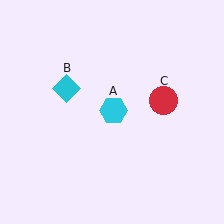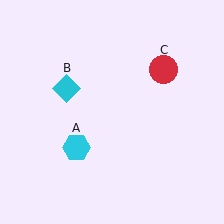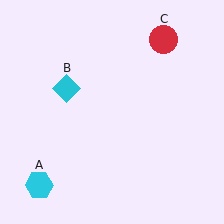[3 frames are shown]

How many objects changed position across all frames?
2 objects changed position: cyan hexagon (object A), red circle (object C).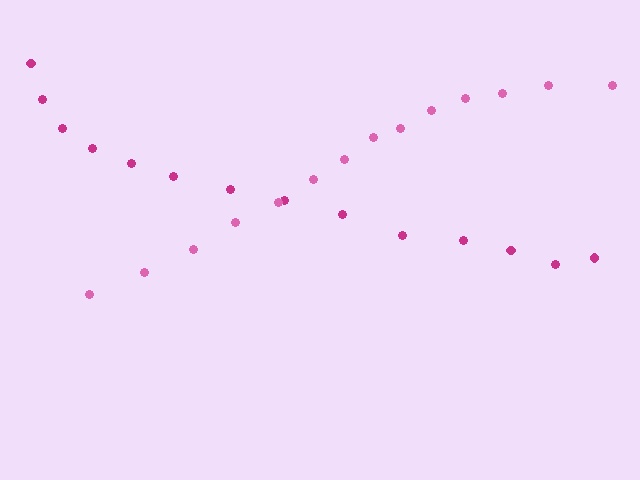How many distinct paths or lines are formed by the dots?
There are 2 distinct paths.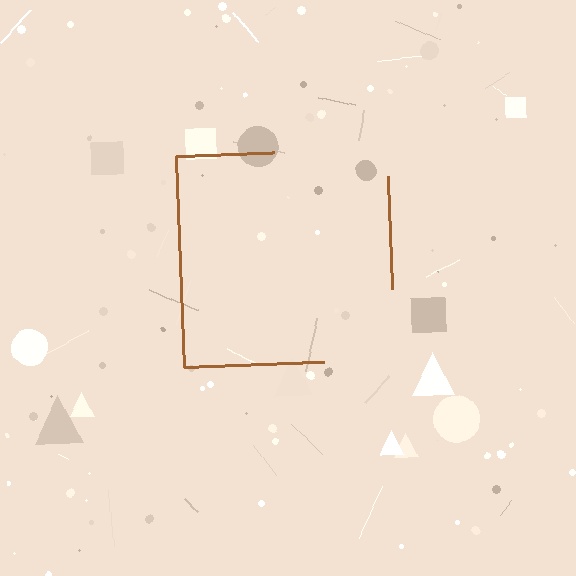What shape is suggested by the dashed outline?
The dashed outline suggests a square.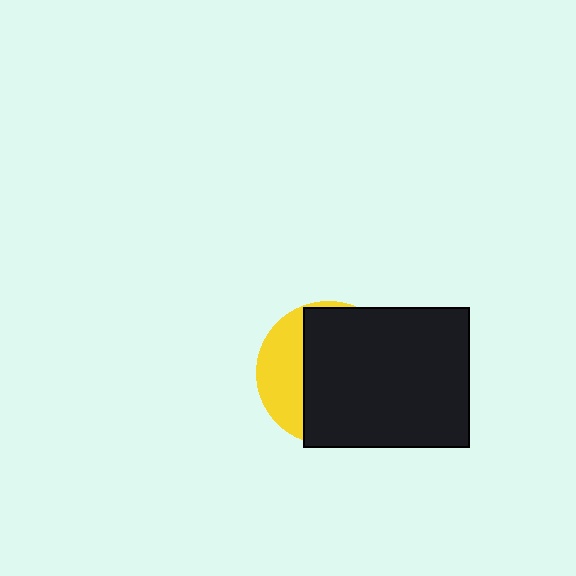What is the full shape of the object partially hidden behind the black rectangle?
The partially hidden object is a yellow circle.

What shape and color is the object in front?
The object in front is a black rectangle.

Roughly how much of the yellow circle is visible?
A small part of it is visible (roughly 30%).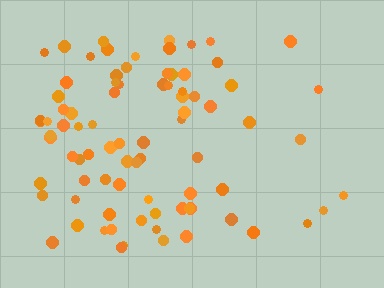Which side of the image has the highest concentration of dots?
The left.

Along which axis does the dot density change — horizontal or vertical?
Horizontal.